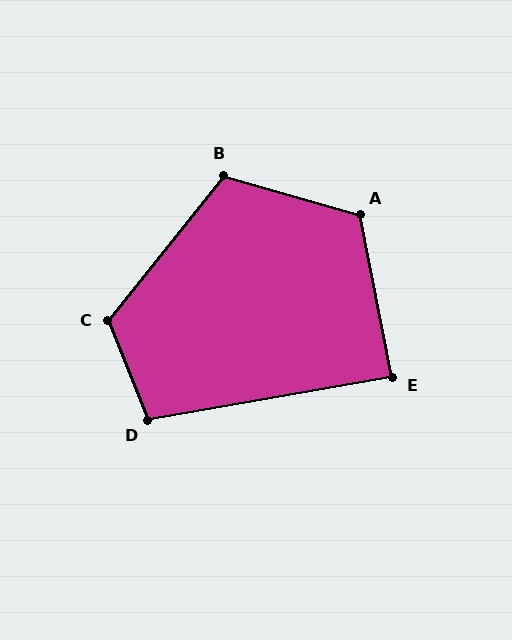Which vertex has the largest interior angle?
C, at approximately 120 degrees.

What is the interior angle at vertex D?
Approximately 102 degrees (obtuse).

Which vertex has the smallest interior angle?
E, at approximately 89 degrees.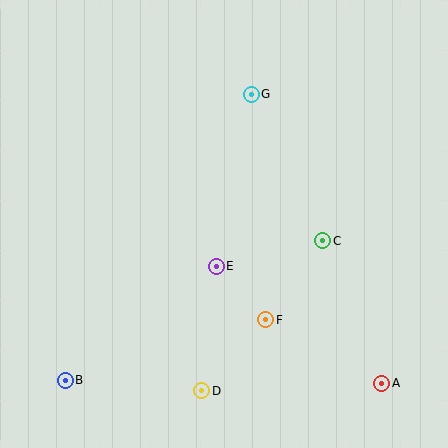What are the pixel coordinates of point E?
Point E is at (216, 266).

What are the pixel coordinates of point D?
Point D is at (202, 391).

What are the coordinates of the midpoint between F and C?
The midpoint between F and C is at (294, 280).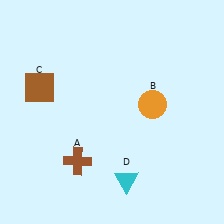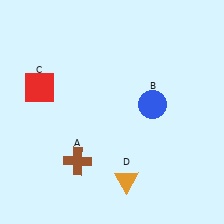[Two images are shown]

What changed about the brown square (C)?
In Image 1, C is brown. In Image 2, it changed to red.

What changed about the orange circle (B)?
In Image 1, B is orange. In Image 2, it changed to blue.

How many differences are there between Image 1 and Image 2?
There are 3 differences between the two images.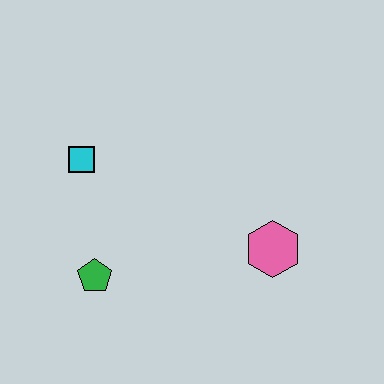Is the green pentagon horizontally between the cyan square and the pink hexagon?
Yes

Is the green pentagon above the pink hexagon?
No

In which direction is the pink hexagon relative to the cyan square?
The pink hexagon is to the right of the cyan square.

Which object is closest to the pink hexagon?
The green pentagon is closest to the pink hexagon.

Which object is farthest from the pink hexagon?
The cyan square is farthest from the pink hexagon.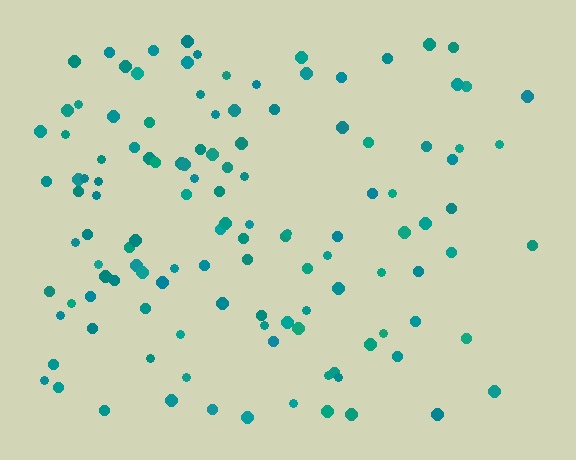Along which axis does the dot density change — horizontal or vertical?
Horizontal.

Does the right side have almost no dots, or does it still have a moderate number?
Still a moderate number, just noticeably fewer than the left.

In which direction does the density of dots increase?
From right to left, with the left side densest.